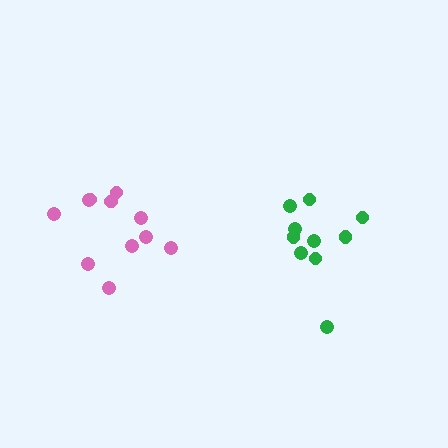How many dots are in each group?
Group 1: 11 dots, Group 2: 10 dots (21 total).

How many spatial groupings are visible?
There are 2 spatial groupings.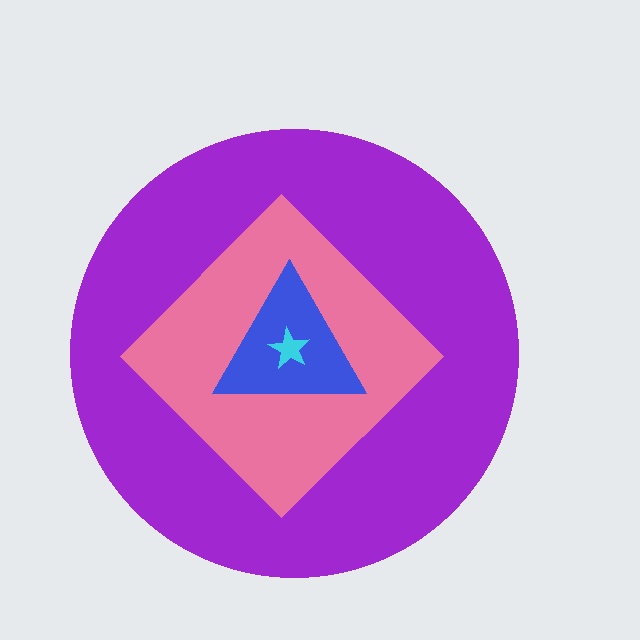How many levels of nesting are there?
4.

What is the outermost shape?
The purple circle.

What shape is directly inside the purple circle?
The pink diamond.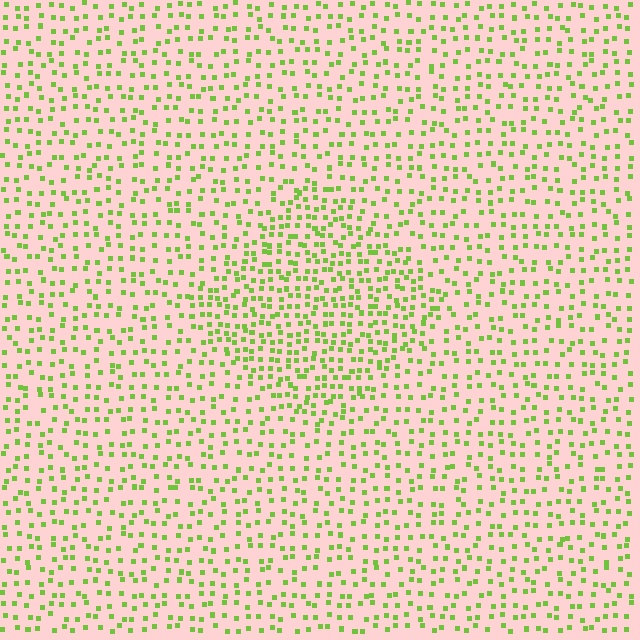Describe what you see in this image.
The image contains small lime elements arranged at two different densities. A diamond-shaped region is visible where the elements are more densely packed than the surrounding area.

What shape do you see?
I see a diamond.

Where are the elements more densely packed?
The elements are more densely packed inside the diamond boundary.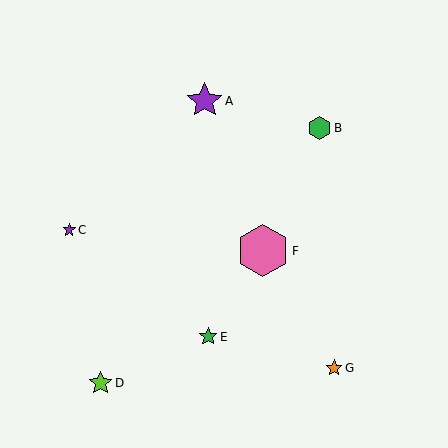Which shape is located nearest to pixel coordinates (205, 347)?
The green star (labeled E) at (208, 337) is nearest to that location.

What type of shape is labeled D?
Shape D is a lime star.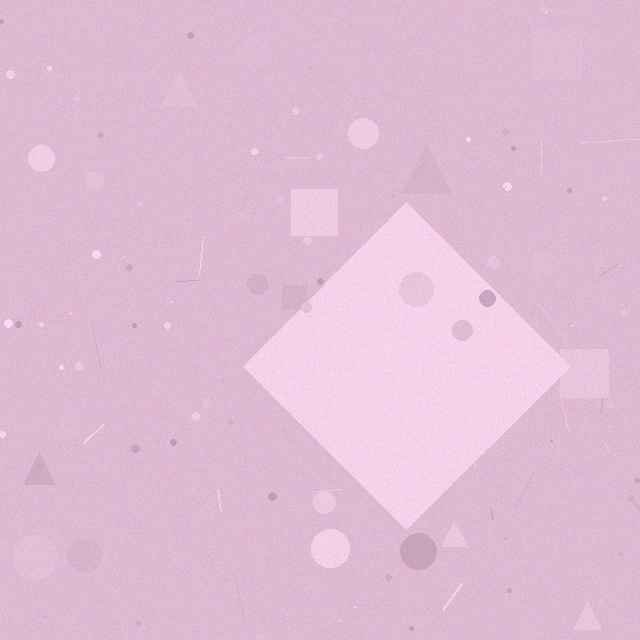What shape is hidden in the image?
A diamond is hidden in the image.